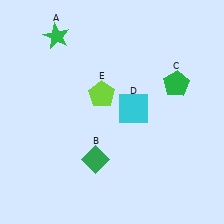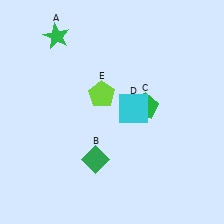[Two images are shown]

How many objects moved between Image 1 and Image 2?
1 object moved between the two images.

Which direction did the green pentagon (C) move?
The green pentagon (C) moved left.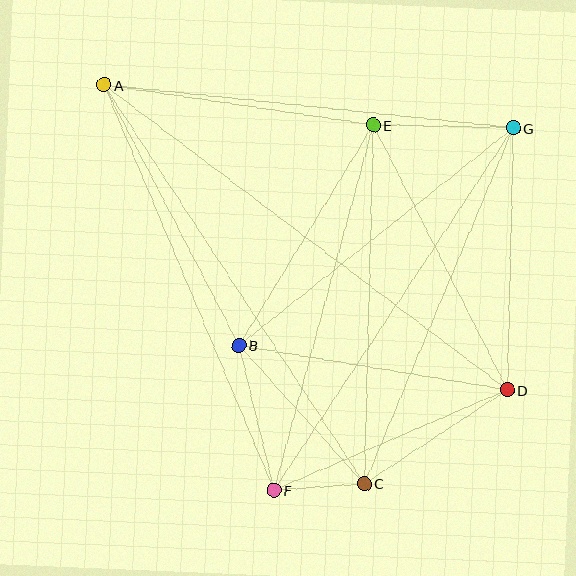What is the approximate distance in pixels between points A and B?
The distance between A and B is approximately 293 pixels.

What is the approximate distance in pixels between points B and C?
The distance between B and C is approximately 187 pixels.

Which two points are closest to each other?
Points C and F are closest to each other.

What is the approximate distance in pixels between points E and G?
The distance between E and G is approximately 140 pixels.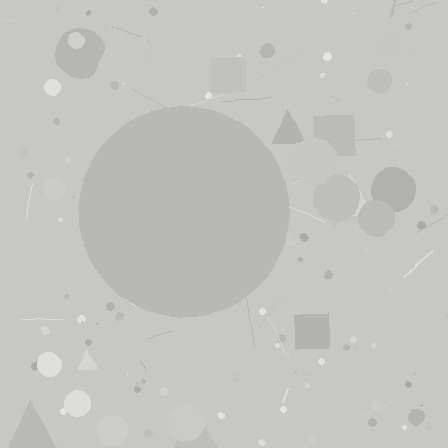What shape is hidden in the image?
A circle is hidden in the image.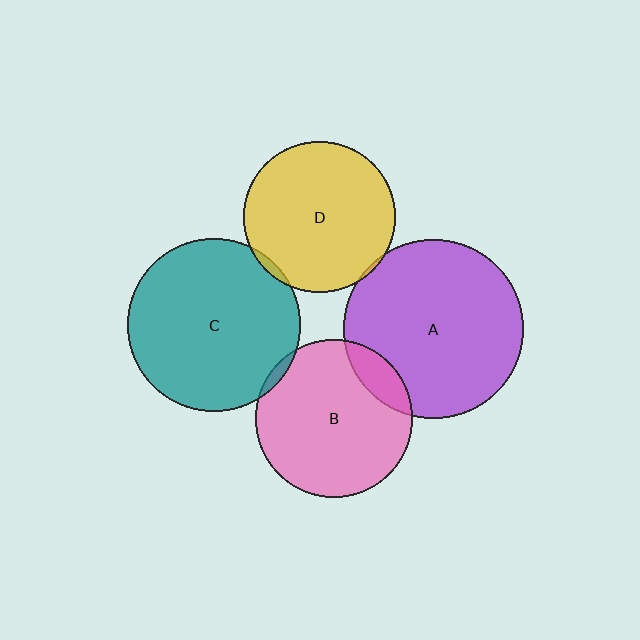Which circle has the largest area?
Circle A (purple).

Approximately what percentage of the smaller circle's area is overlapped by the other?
Approximately 5%.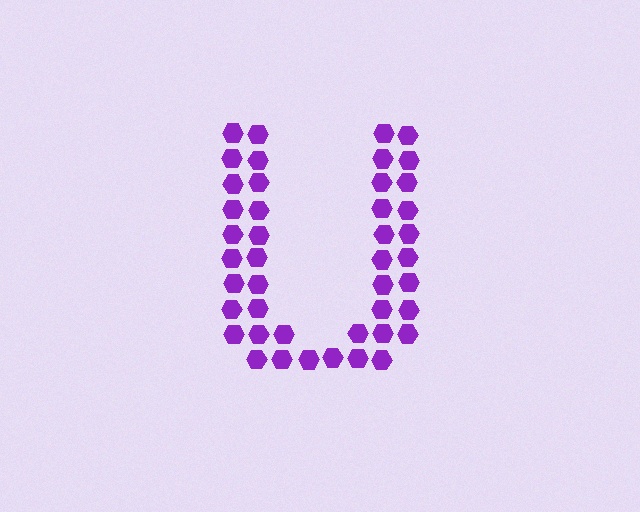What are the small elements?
The small elements are hexagons.